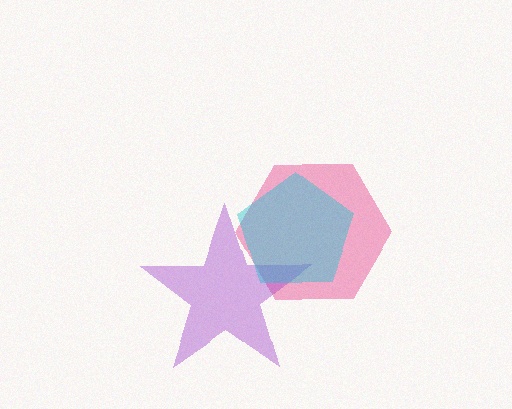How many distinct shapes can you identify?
There are 3 distinct shapes: a pink hexagon, a purple star, a cyan pentagon.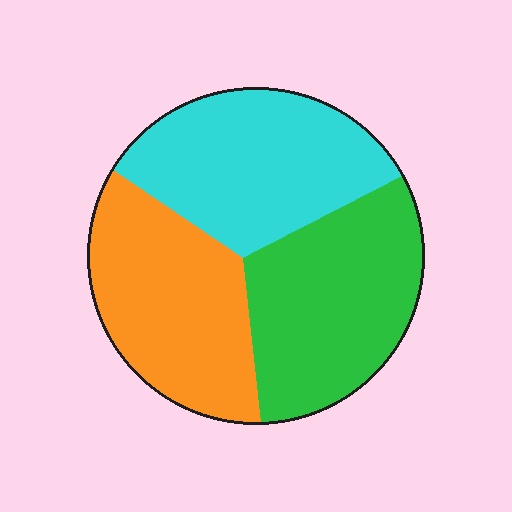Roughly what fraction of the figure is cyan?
Cyan covers roughly 35% of the figure.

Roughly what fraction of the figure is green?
Green takes up about one third (1/3) of the figure.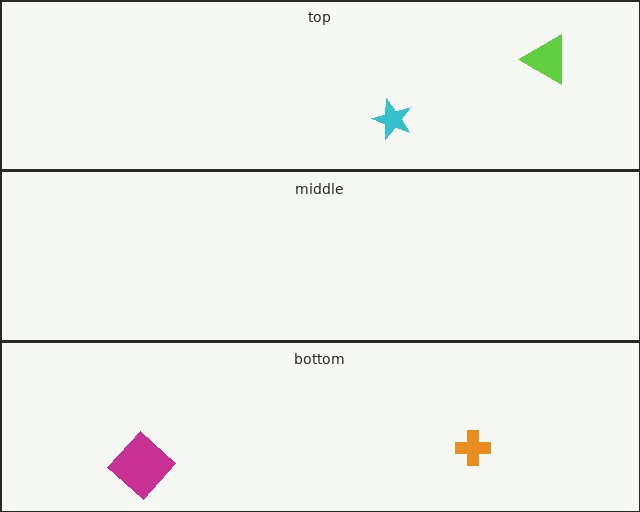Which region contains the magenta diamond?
The bottom region.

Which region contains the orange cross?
The bottom region.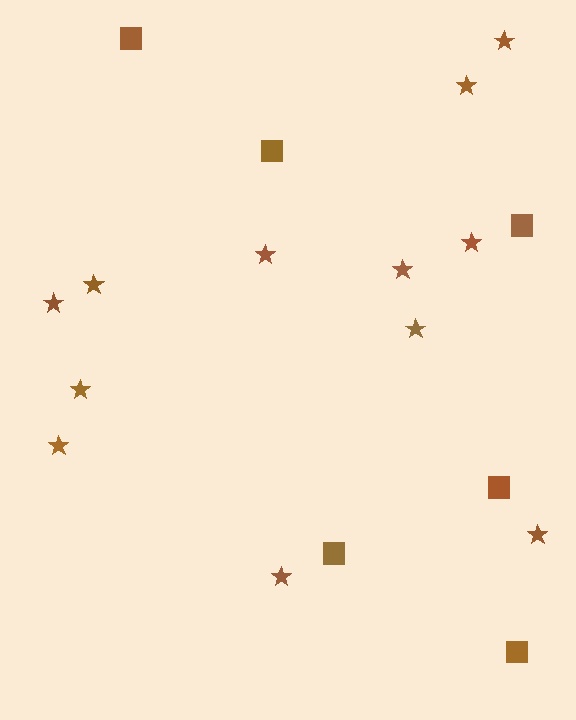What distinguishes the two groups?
There are 2 groups: one group of stars (12) and one group of squares (6).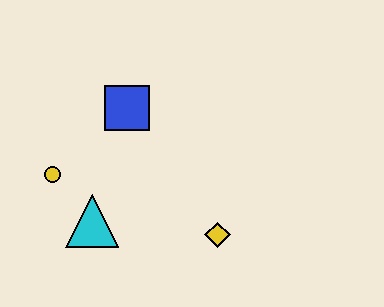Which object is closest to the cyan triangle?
The yellow circle is closest to the cyan triangle.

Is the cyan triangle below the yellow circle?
Yes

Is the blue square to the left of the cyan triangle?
No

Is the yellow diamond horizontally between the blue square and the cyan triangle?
No